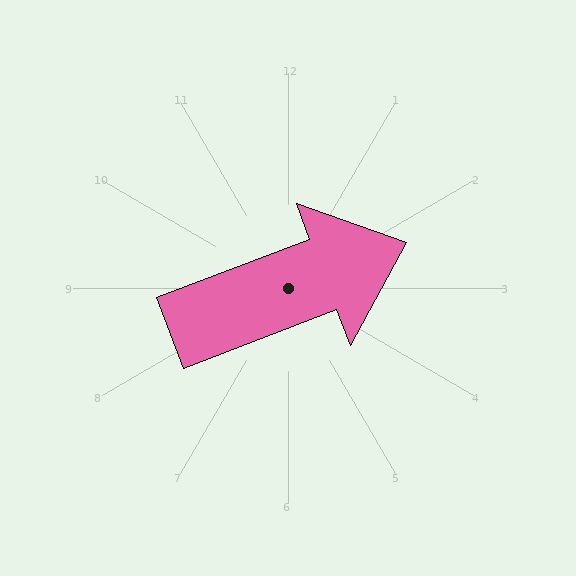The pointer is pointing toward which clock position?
Roughly 2 o'clock.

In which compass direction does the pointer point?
East.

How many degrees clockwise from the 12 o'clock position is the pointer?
Approximately 69 degrees.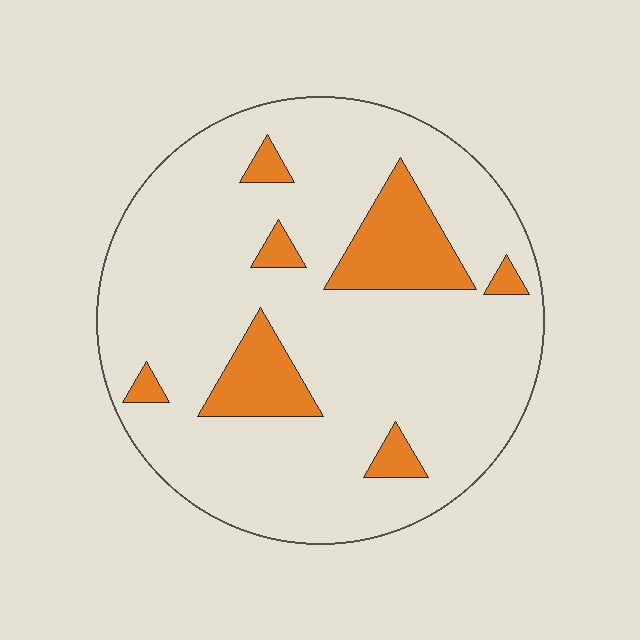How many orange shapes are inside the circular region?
7.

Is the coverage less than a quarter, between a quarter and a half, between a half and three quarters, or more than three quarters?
Less than a quarter.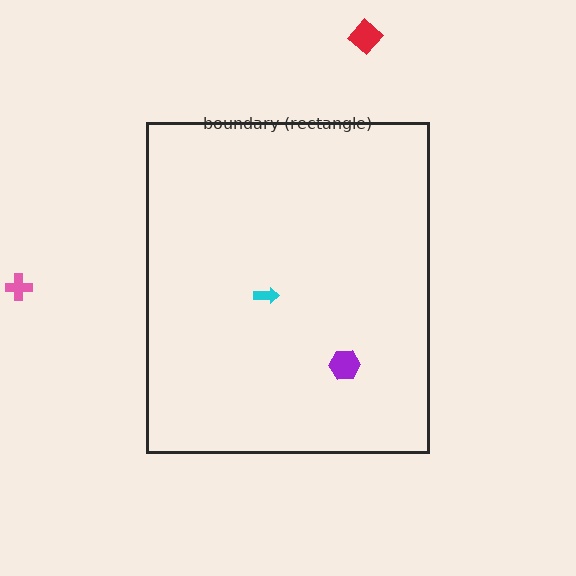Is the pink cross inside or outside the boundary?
Outside.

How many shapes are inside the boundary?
2 inside, 2 outside.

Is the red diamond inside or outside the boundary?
Outside.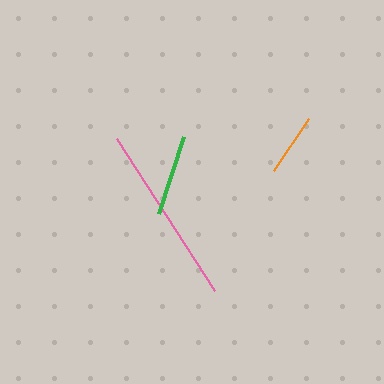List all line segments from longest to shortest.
From longest to shortest: pink, green, orange.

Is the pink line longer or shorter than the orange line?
The pink line is longer than the orange line.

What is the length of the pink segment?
The pink segment is approximately 181 pixels long.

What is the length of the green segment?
The green segment is approximately 82 pixels long.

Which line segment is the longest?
The pink line is the longest at approximately 181 pixels.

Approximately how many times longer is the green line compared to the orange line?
The green line is approximately 1.3 times the length of the orange line.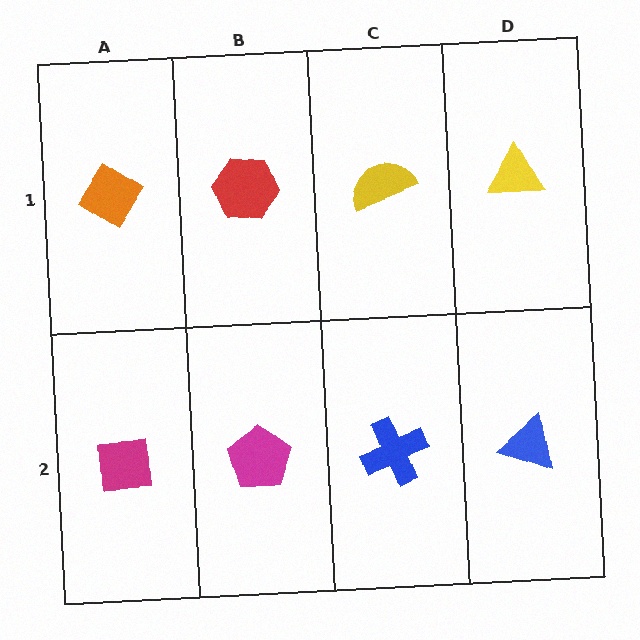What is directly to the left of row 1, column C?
A red hexagon.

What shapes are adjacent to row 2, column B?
A red hexagon (row 1, column B), a magenta square (row 2, column A), a blue cross (row 2, column C).